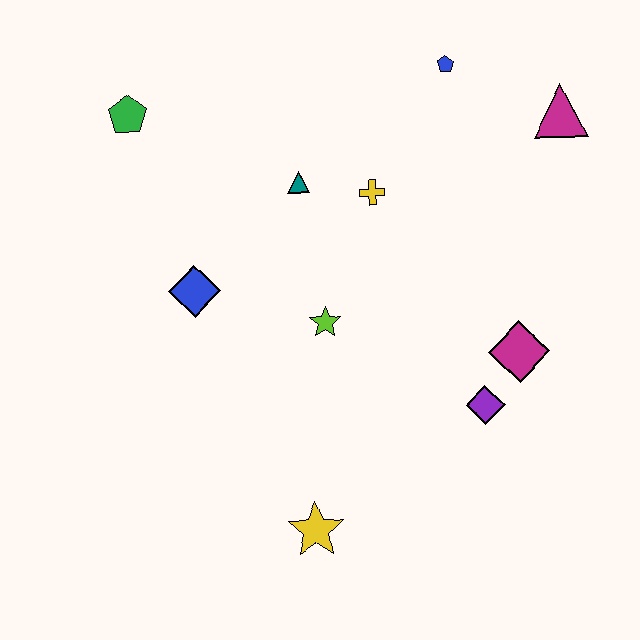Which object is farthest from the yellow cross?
The yellow star is farthest from the yellow cross.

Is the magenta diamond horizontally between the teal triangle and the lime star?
No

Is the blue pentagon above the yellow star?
Yes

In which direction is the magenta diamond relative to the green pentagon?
The magenta diamond is to the right of the green pentagon.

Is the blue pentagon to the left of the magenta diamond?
Yes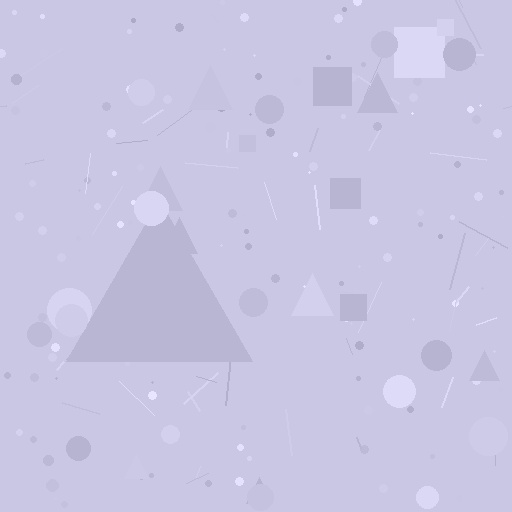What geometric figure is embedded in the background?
A triangle is embedded in the background.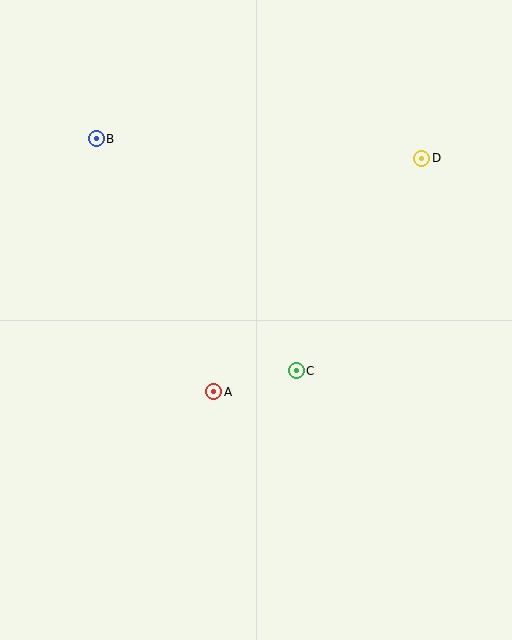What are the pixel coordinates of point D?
Point D is at (422, 158).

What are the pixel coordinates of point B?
Point B is at (96, 139).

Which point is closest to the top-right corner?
Point D is closest to the top-right corner.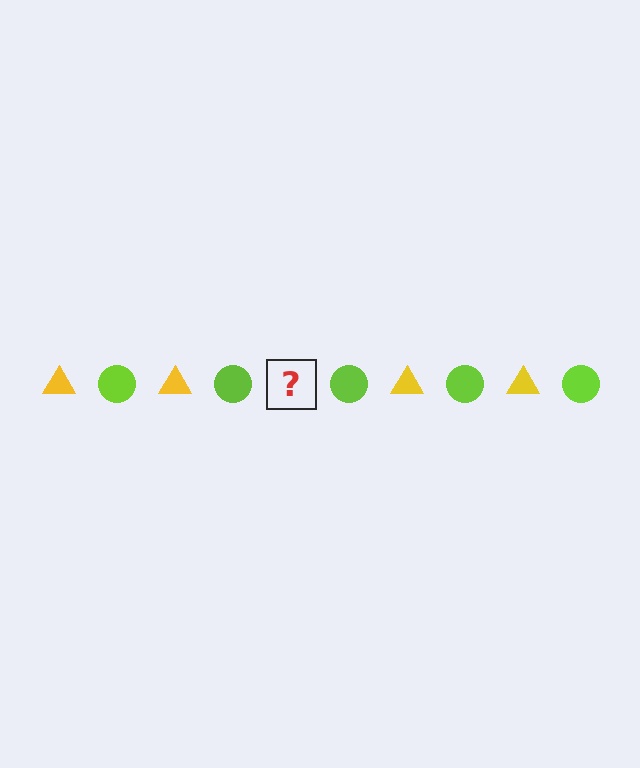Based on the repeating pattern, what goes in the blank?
The blank should be a yellow triangle.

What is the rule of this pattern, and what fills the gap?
The rule is that the pattern alternates between yellow triangle and lime circle. The gap should be filled with a yellow triangle.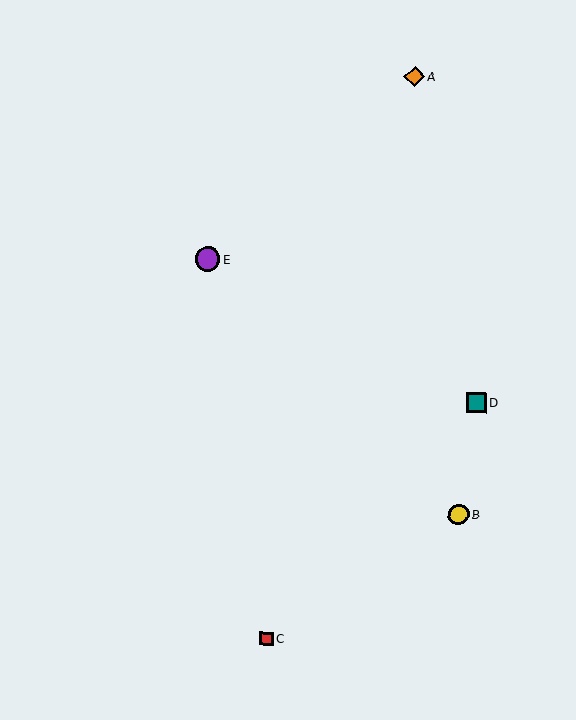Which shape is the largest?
The purple circle (labeled E) is the largest.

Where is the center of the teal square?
The center of the teal square is at (476, 403).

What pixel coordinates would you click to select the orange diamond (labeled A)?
Click at (414, 76) to select the orange diamond A.